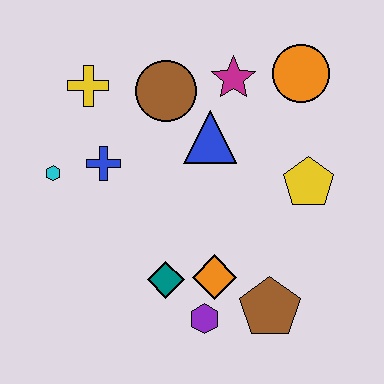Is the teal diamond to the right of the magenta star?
No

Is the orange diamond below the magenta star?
Yes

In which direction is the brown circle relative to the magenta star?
The brown circle is to the left of the magenta star.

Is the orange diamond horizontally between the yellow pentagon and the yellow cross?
Yes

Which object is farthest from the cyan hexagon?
The orange circle is farthest from the cyan hexagon.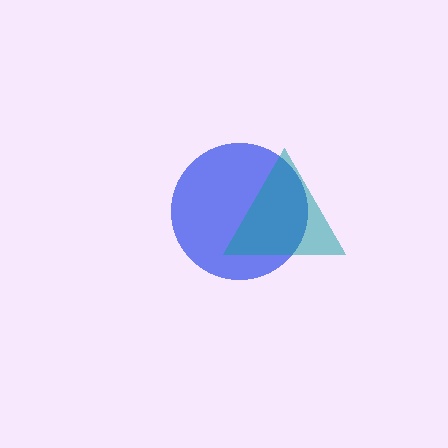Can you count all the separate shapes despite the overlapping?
Yes, there are 2 separate shapes.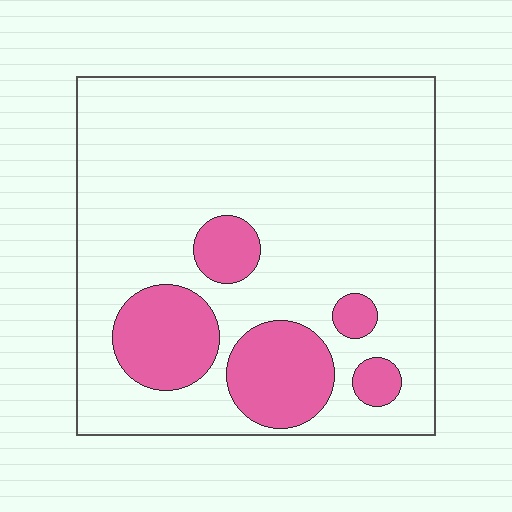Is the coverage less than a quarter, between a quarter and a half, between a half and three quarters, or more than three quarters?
Less than a quarter.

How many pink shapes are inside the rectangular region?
5.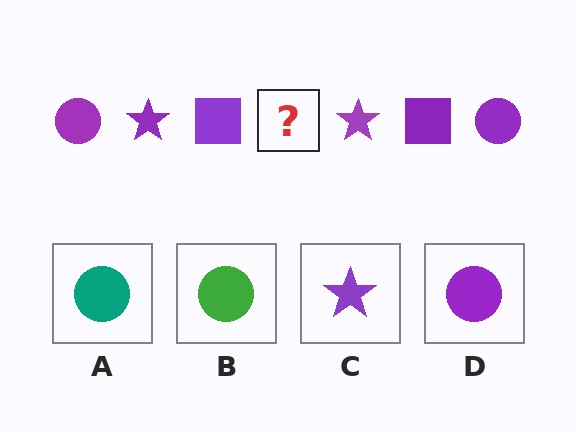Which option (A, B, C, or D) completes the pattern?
D.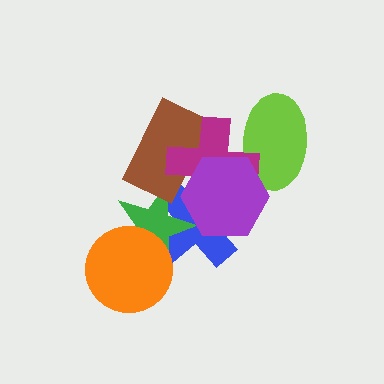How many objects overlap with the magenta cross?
4 objects overlap with the magenta cross.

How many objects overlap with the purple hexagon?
5 objects overlap with the purple hexagon.